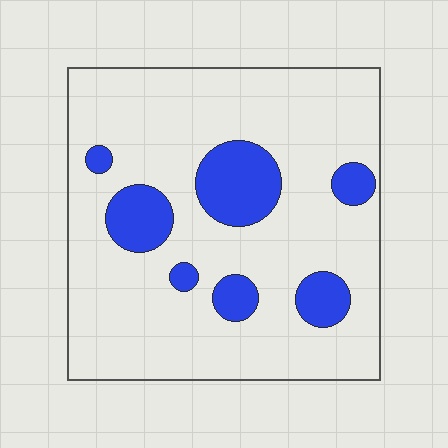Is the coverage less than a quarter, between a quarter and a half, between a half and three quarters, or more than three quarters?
Less than a quarter.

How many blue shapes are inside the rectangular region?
7.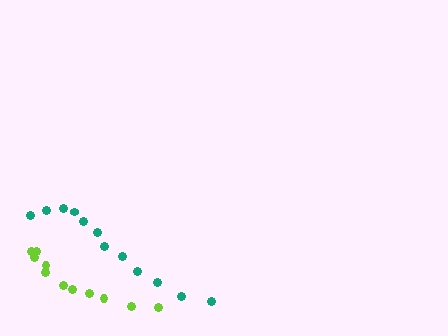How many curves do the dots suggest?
There are 2 distinct paths.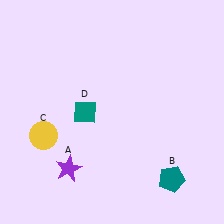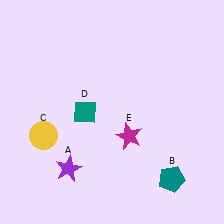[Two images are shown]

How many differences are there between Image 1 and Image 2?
There is 1 difference between the two images.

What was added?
A magenta star (E) was added in Image 2.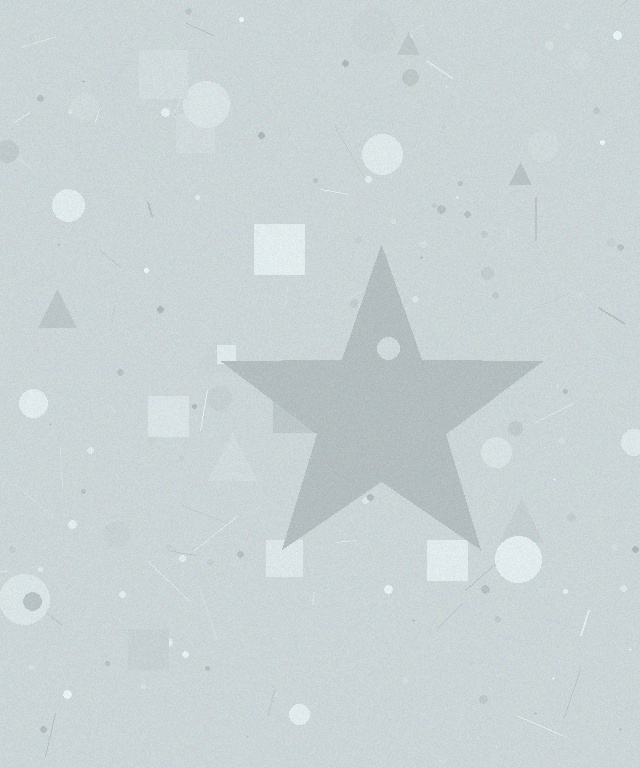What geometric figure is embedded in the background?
A star is embedded in the background.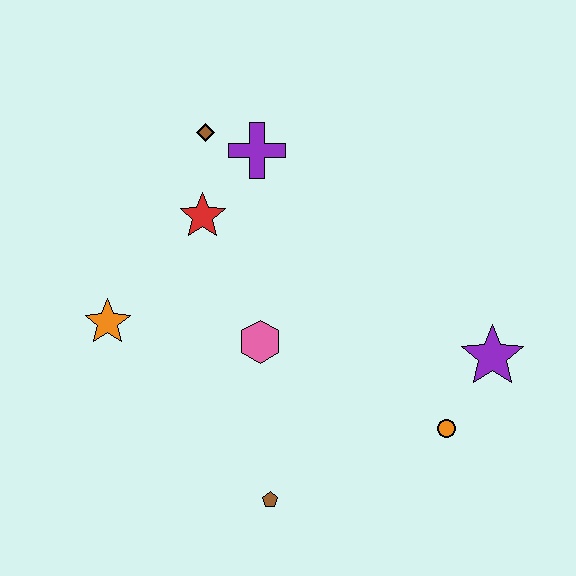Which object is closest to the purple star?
The orange circle is closest to the purple star.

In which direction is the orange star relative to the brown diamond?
The orange star is below the brown diamond.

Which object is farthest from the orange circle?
The brown diamond is farthest from the orange circle.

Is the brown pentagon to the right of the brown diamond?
Yes